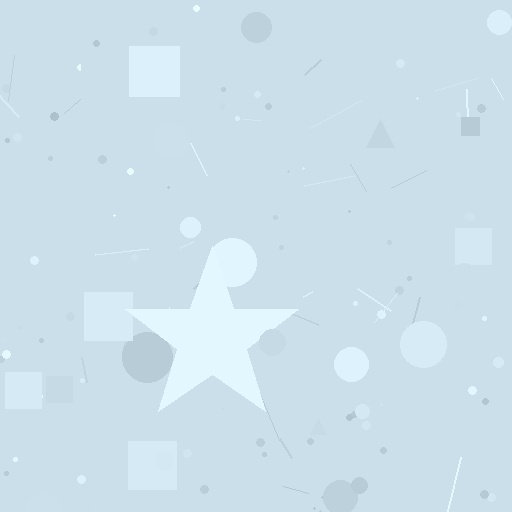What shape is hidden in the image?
A star is hidden in the image.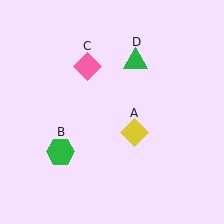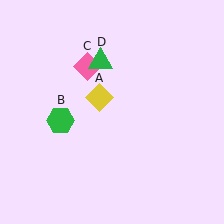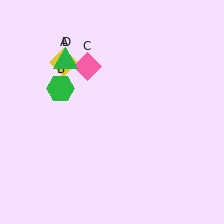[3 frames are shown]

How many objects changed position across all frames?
3 objects changed position: yellow diamond (object A), green hexagon (object B), green triangle (object D).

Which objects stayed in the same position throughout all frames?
Pink diamond (object C) remained stationary.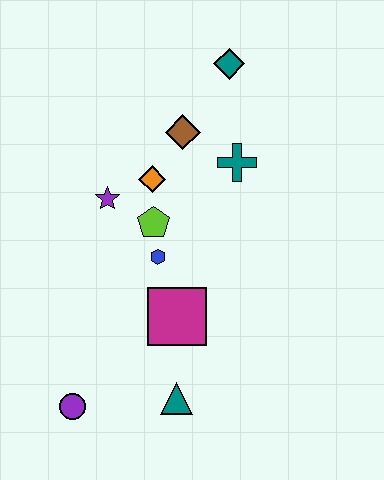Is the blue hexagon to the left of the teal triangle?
Yes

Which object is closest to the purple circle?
The teal triangle is closest to the purple circle.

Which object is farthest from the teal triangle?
The teal diamond is farthest from the teal triangle.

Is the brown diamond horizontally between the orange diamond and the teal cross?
Yes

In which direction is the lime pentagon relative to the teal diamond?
The lime pentagon is below the teal diamond.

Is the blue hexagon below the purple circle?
No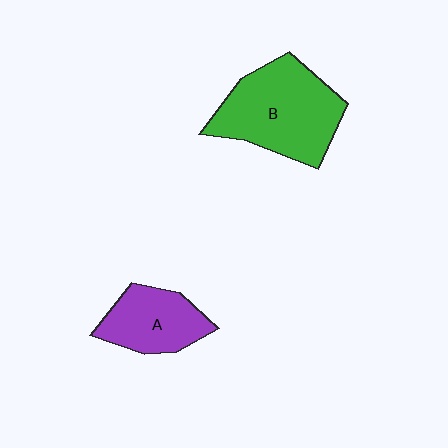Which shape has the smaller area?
Shape A (purple).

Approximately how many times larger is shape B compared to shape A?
Approximately 1.7 times.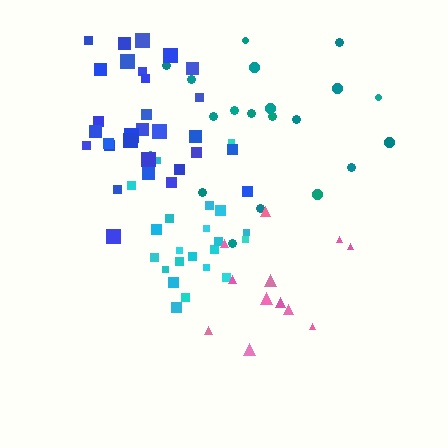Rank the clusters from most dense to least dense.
cyan, blue, teal, pink.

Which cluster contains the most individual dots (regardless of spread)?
Blue (30).